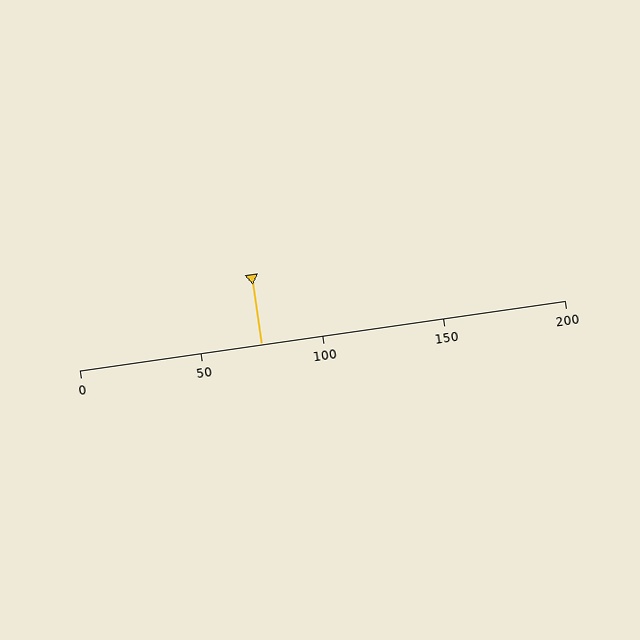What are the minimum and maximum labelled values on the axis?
The axis runs from 0 to 200.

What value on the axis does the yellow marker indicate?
The marker indicates approximately 75.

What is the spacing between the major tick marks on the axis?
The major ticks are spaced 50 apart.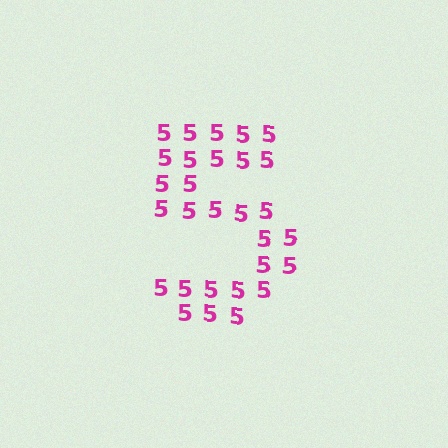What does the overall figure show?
The overall figure shows the digit 5.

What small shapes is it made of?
It is made of small digit 5's.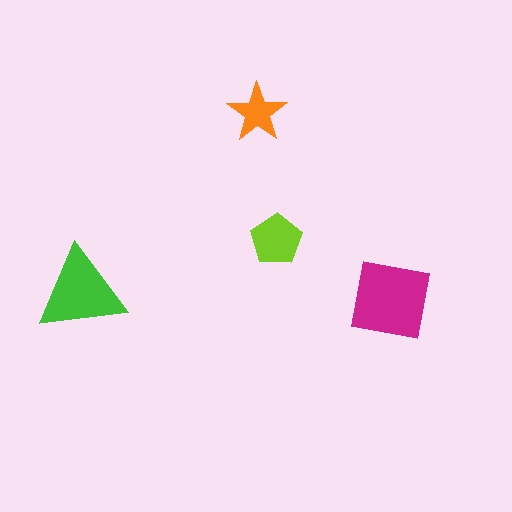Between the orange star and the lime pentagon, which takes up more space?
The lime pentagon.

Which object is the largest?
The magenta square.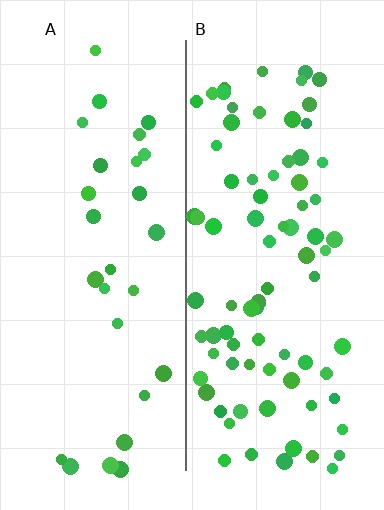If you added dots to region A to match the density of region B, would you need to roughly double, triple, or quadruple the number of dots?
Approximately triple.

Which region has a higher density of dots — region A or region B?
B (the right).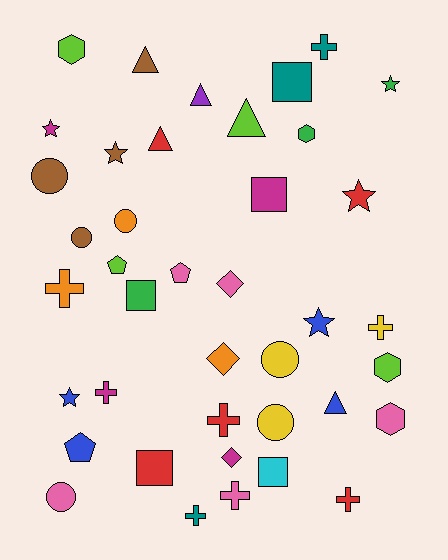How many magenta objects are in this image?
There are 4 magenta objects.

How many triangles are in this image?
There are 5 triangles.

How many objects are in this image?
There are 40 objects.